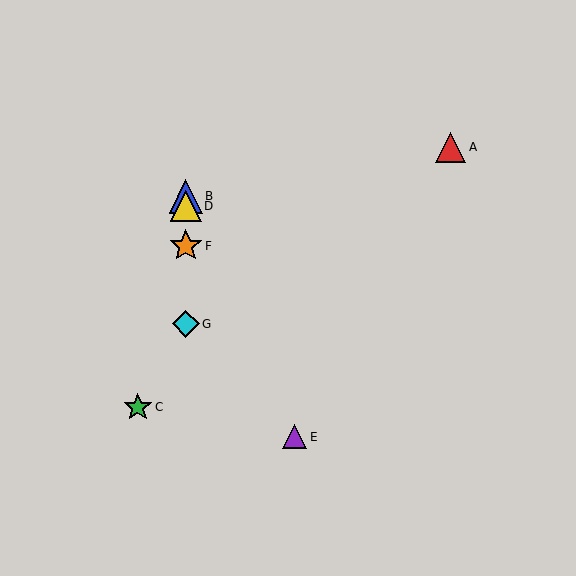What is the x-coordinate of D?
Object D is at x≈186.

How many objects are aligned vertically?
4 objects (B, D, F, G) are aligned vertically.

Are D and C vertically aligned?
No, D is at x≈186 and C is at x≈138.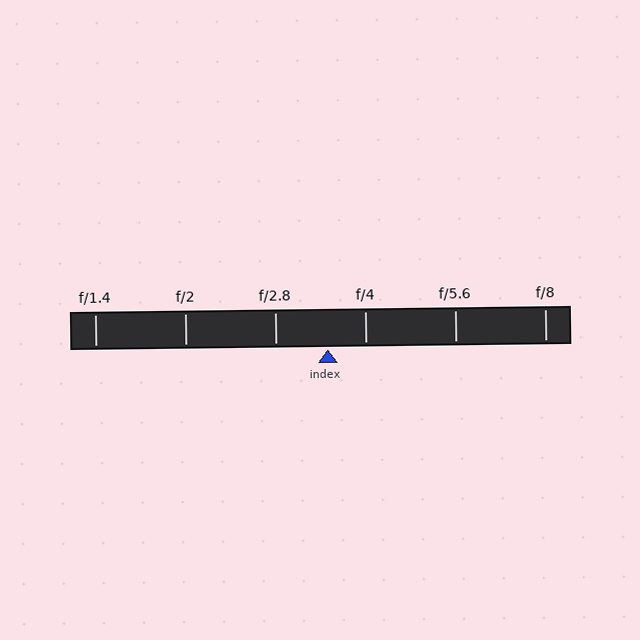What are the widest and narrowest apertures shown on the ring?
The widest aperture shown is f/1.4 and the narrowest is f/8.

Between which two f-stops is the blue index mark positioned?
The index mark is between f/2.8 and f/4.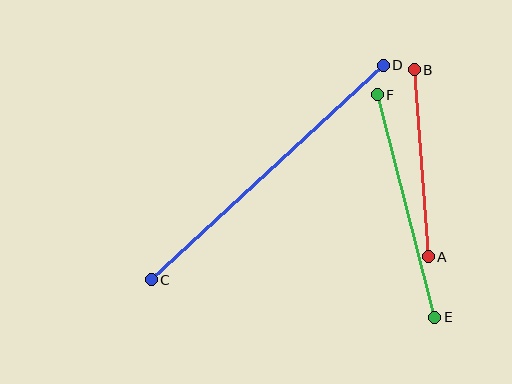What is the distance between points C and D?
The distance is approximately 316 pixels.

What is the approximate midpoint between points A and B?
The midpoint is at approximately (421, 163) pixels.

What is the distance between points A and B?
The distance is approximately 188 pixels.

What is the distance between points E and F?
The distance is approximately 230 pixels.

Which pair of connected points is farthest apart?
Points C and D are farthest apart.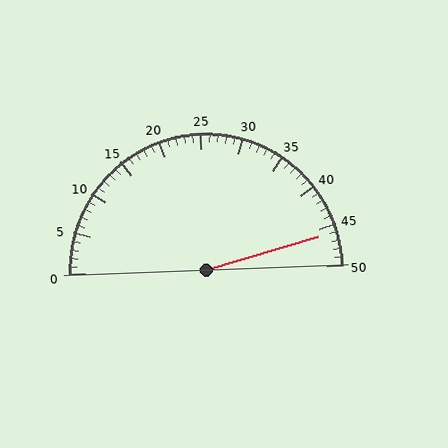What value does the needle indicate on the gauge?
The needle indicates approximately 46.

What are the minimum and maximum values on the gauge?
The gauge ranges from 0 to 50.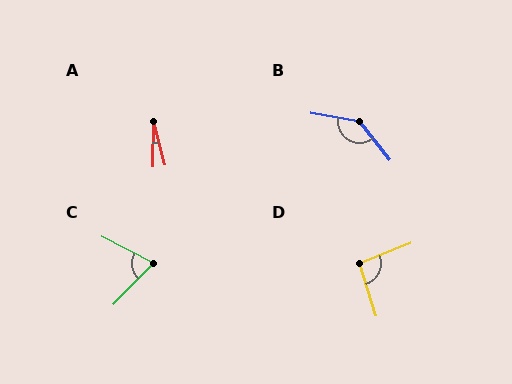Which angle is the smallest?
A, at approximately 16 degrees.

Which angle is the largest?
B, at approximately 139 degrees.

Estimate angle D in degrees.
Approximately 94 degrees.